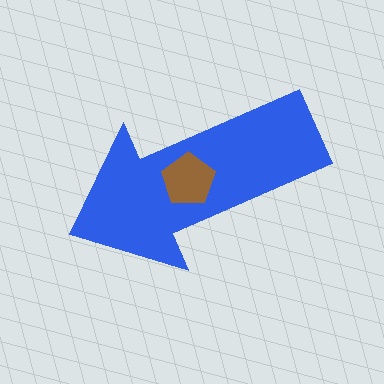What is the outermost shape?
The blue arrow.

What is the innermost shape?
The brown pentagon.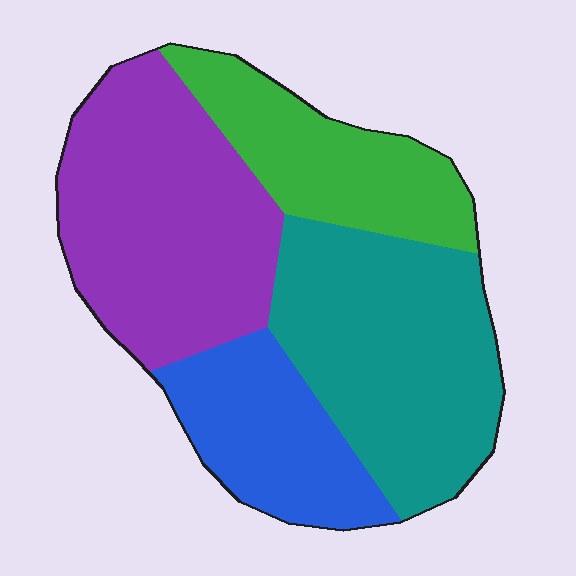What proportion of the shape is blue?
Blue takes up about one sixth (1/6) of the shape.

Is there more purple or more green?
Purple.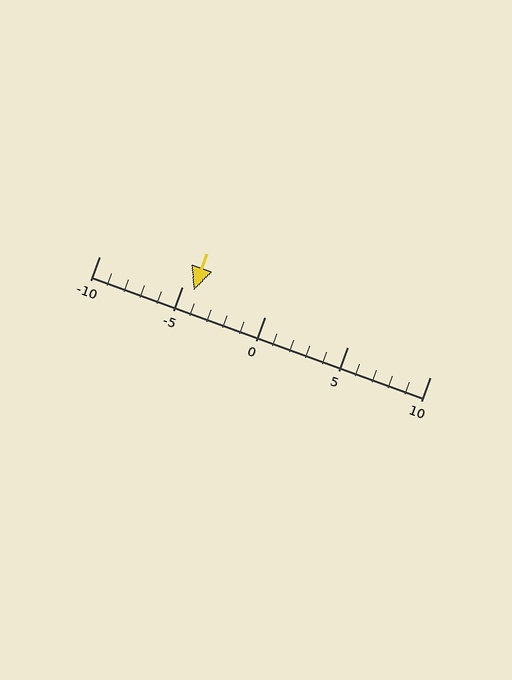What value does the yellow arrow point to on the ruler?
The yellow arrow points to approximately -4.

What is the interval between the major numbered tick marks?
The major tick marks are spaced 5 units apart.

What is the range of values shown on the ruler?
The ruler shows values from -10 to 10.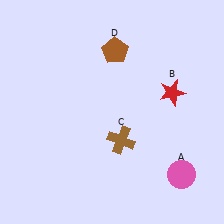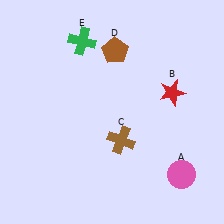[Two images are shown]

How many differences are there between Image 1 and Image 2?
There is 1 difference between the two images.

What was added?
A green cross (E) was added in Image 2.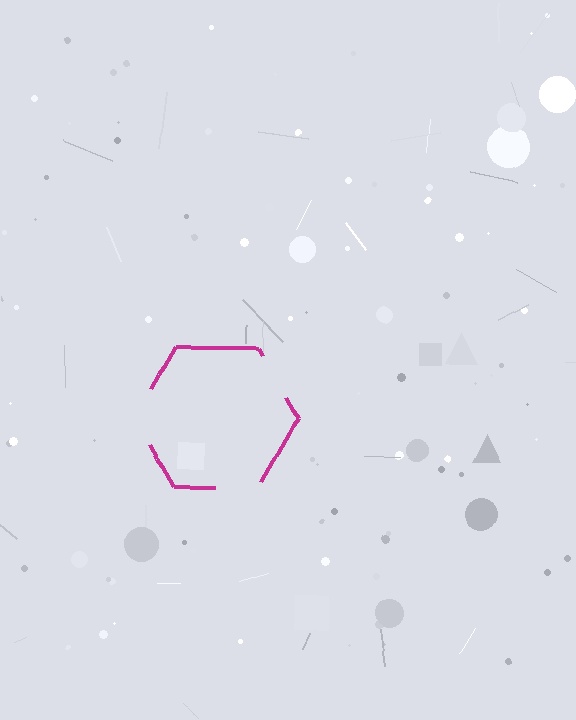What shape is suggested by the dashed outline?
The dashed outline suggests a hexagon.